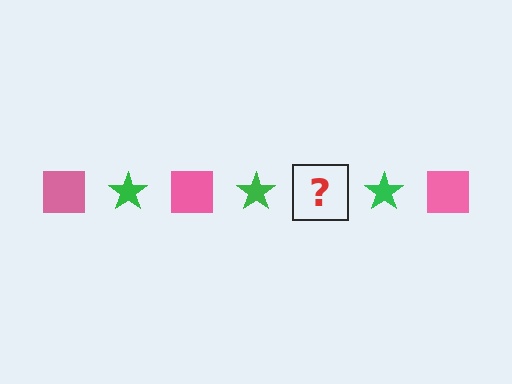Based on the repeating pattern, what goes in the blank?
The blank should be a pink square.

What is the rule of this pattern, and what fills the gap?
The rule is that the pattern alternates between pink square and green star. The gap should be filled with a pink square.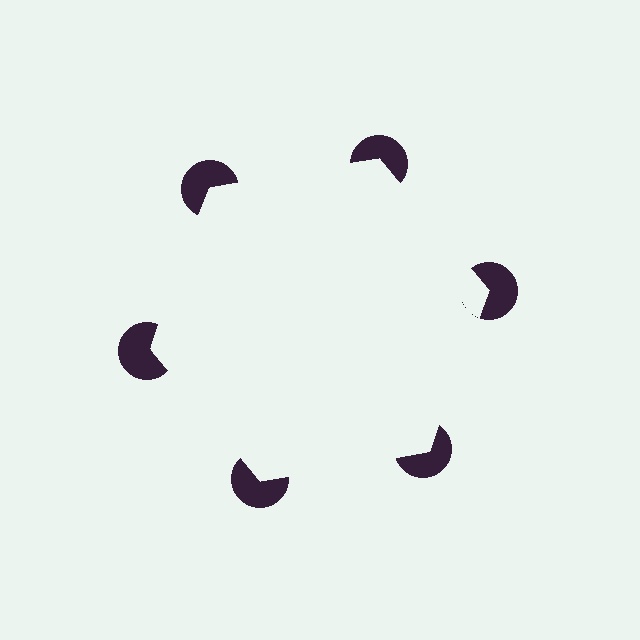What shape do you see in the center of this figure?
An illusory hexagon — its edges are inferred from the aligned wedge cuts in the pac-man discs, not physically drawn.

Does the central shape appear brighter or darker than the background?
It typically appears slightly brighter than the background, even though no actual brightness change is drawn.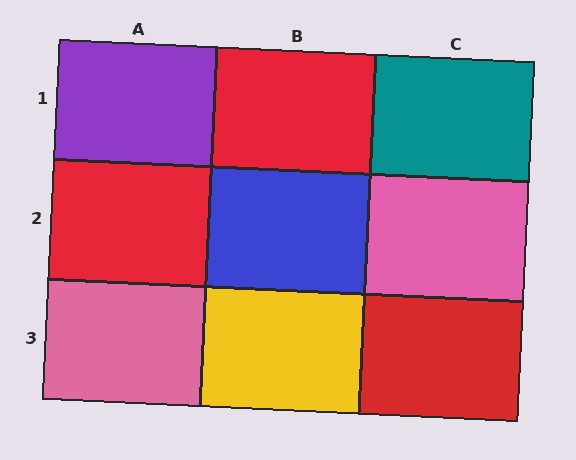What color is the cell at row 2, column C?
Pink.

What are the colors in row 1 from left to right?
Purple, red, teal.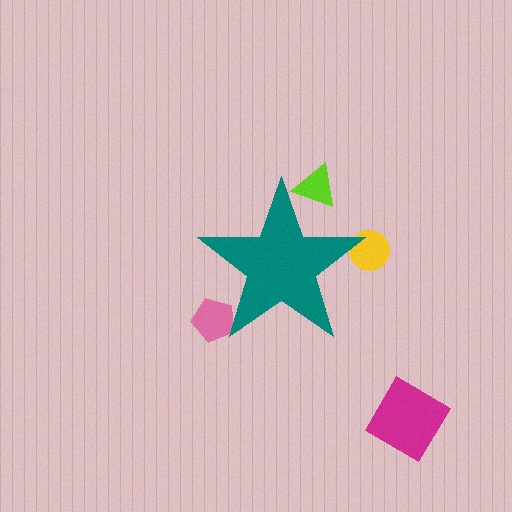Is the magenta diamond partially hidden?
No, the magenta diamond is fully visible.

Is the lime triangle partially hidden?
Yes, the lime triangle is partially hidden behind the teal star.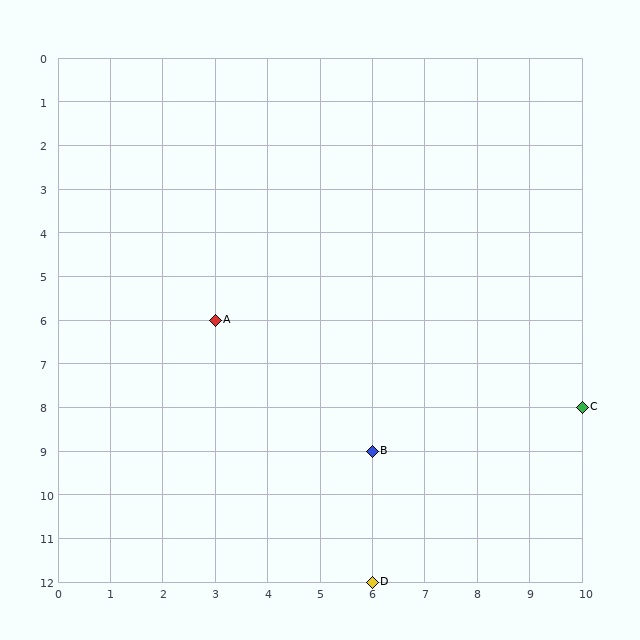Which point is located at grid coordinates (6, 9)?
Point B is at (6, 9).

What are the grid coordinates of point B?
Point B is at grid coordinates (6, 9).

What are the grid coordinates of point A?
Point A is at grid coordinates (3, 6).